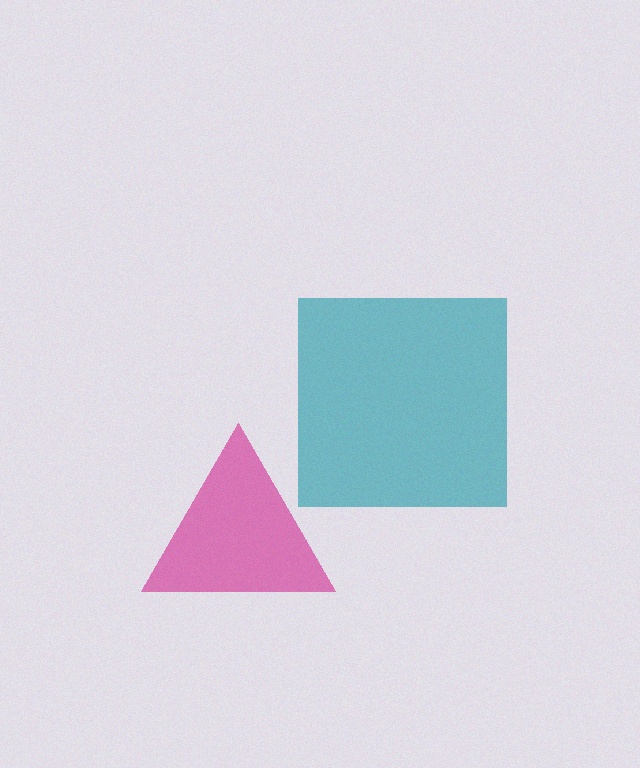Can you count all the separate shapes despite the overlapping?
Yes, there are 2 separate shapes.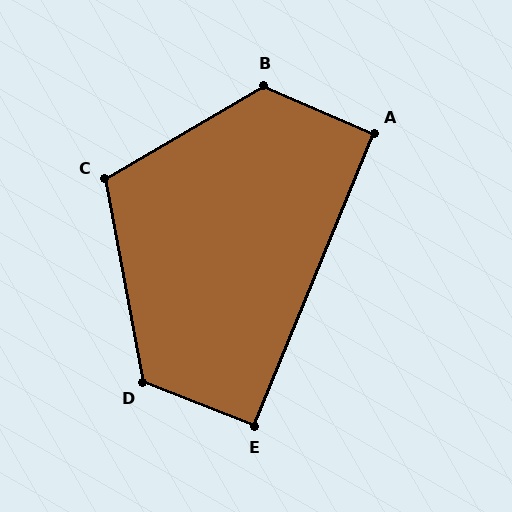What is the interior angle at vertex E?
Approximately 91 degrees (approximately right).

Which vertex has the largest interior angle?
B, at approximately 126 degrees.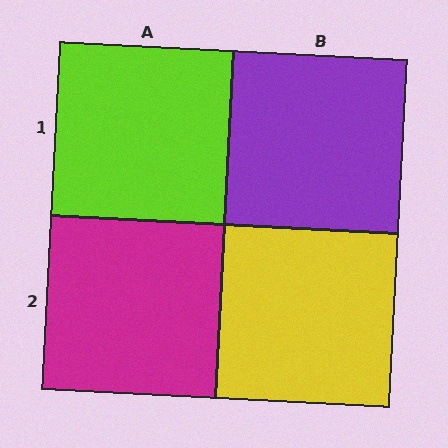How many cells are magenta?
1 cell is magenta.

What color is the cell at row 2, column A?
Magenta.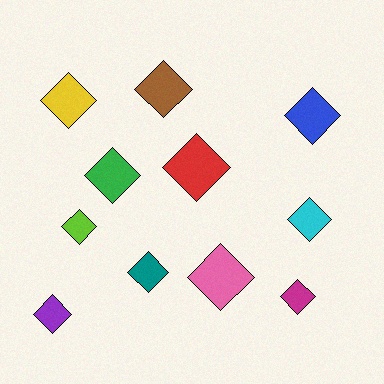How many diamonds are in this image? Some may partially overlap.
There are 11 diamonds.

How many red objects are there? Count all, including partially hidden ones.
There is 1 red object.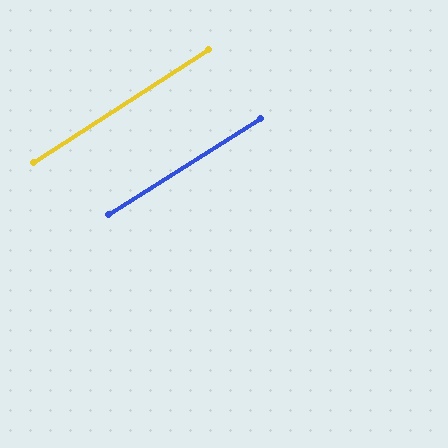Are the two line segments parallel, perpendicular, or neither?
Parallel — their directions differ by only 0.5°.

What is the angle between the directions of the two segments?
Approximately 0 degrees.